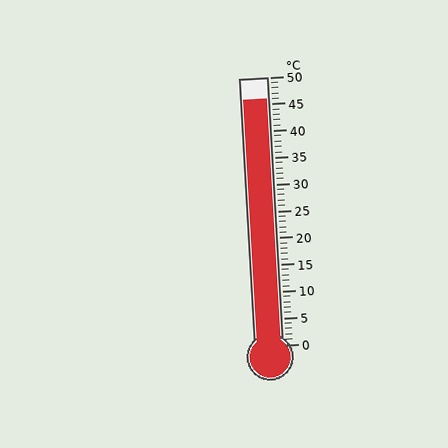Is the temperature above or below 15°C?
The temperature is above 15°C.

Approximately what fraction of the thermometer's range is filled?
The thermometer is filled to approximately 90% of its range.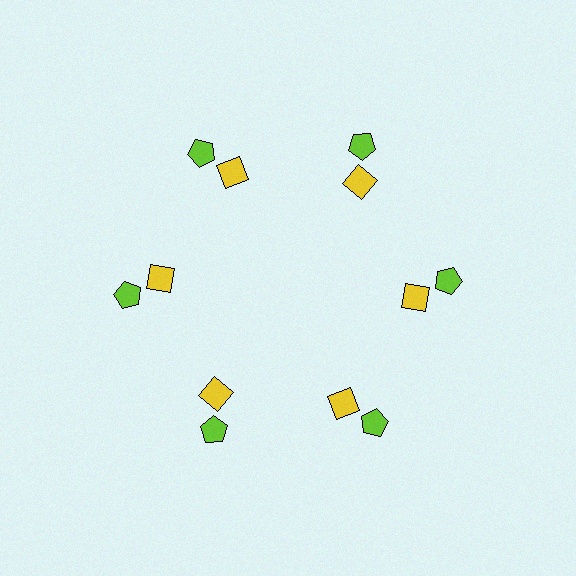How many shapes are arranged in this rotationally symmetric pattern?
There are 12 shapes, arranged in 6 groups of 2.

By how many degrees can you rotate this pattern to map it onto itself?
The pattern maps onto itself every 60 degrees of rotation.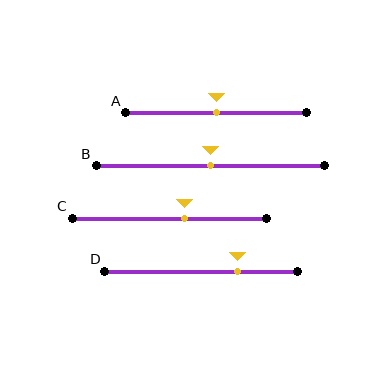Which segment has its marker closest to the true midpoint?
Segment A has its marker closest to the true midpoint.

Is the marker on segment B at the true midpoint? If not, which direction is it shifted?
Yes, the marker on segment B is at the true midpoint.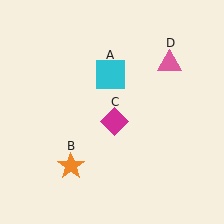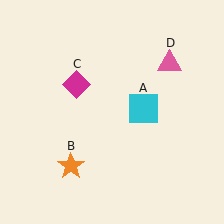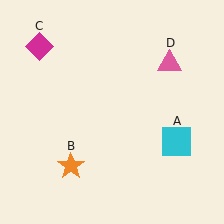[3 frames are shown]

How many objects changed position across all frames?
2 objects changed position: cyan square (object A), magenta diamond (object C).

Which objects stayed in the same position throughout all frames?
Orange star (object B) and pink triangle (object D) remained stationary.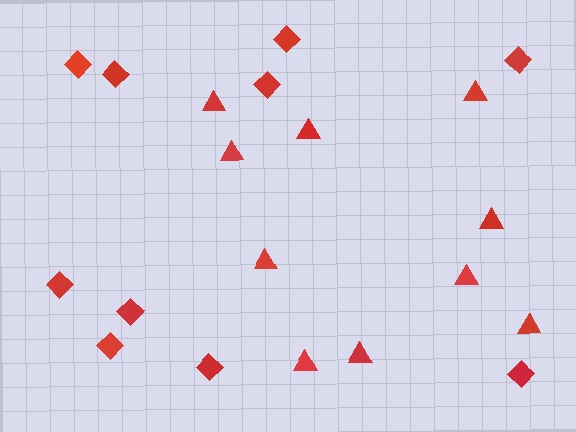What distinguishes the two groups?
There are 2 groups: one group of triangles (10) and one group of diamonds (10).